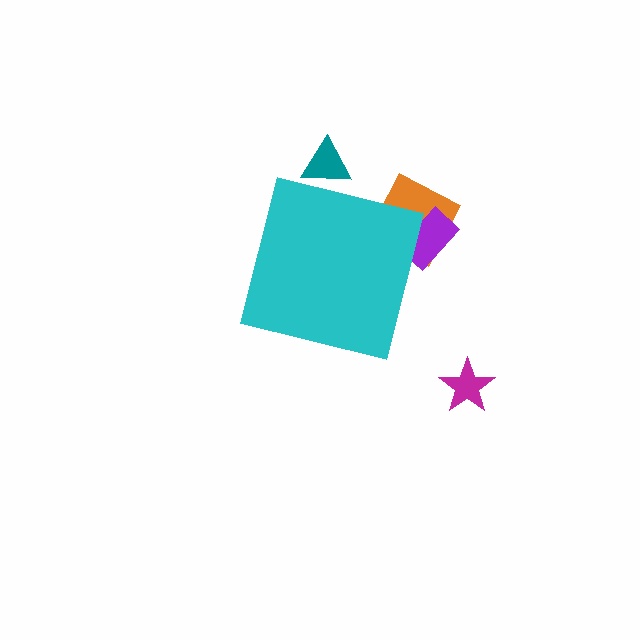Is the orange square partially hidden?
Yes, the orange square is partially hidden behind the cyan square.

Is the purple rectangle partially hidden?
Yes, the purple rectangle is partially hidden behind the cyan square.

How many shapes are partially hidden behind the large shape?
3 shapes are partially hidden.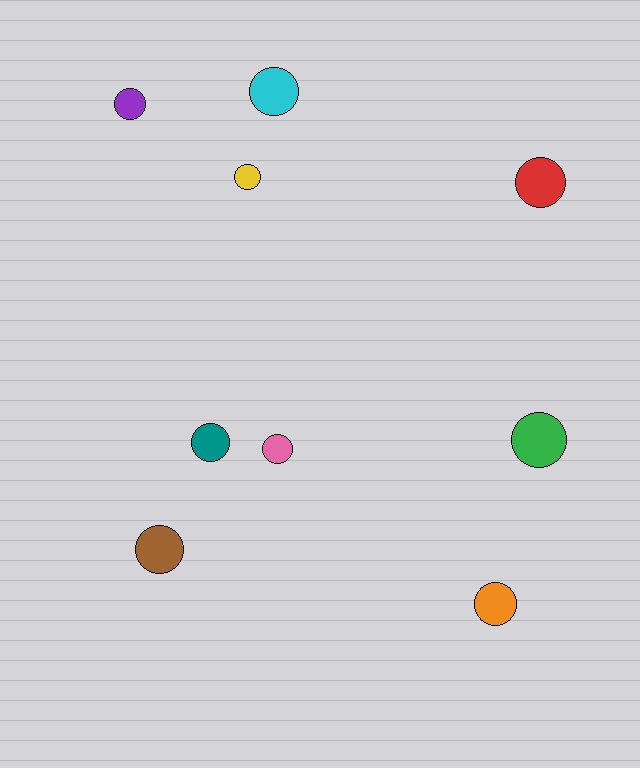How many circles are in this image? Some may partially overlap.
There are 9 circles.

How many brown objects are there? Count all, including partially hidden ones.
There is 1 brown object.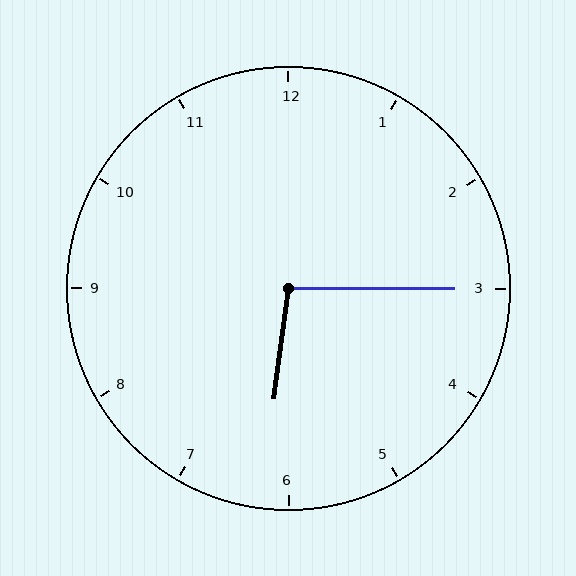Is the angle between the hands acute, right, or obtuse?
It is obtuse.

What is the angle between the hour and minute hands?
Approximately 98 degrees.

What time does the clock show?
6:15.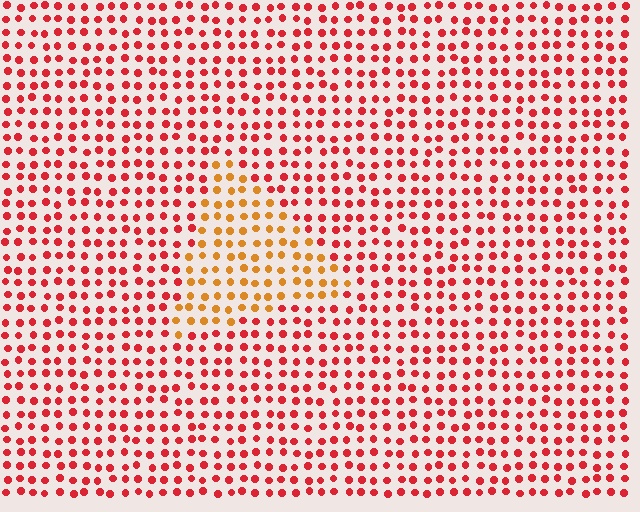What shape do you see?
I see a triangle.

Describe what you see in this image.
The image is filled with small red elements in a uniform arrangement. A triangle-shaped region is visible where the elements are tinted to a slightly different hue, forming a subtle color boundary.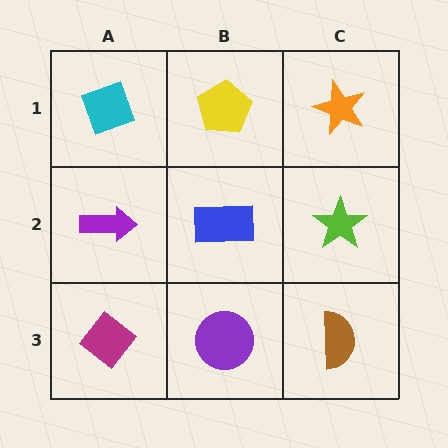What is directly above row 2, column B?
A yellow pentagon.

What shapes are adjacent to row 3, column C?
A lime star (row 2, column C), a purple circle (row 3, column B).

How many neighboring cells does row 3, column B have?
3.